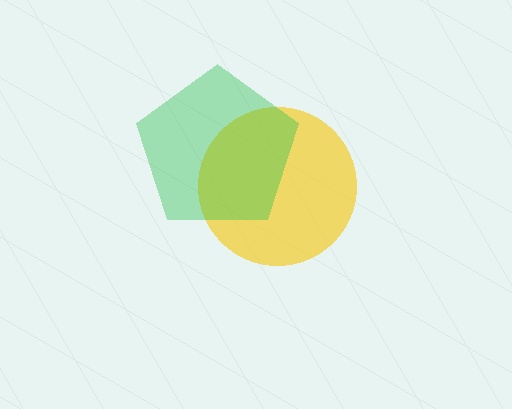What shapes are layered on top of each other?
The layered shapes are: a yellow circle, a green pentagon.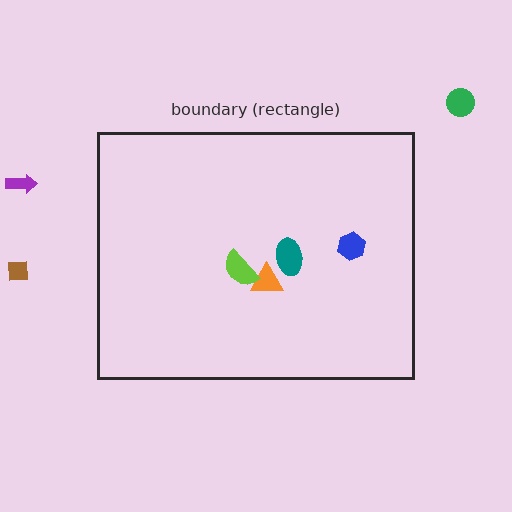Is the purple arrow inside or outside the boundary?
Outside.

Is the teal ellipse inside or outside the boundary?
Inside.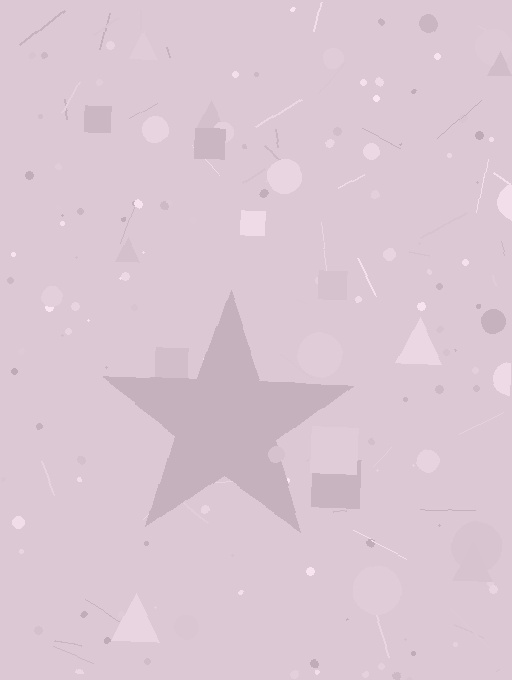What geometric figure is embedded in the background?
A star is embedded in the background.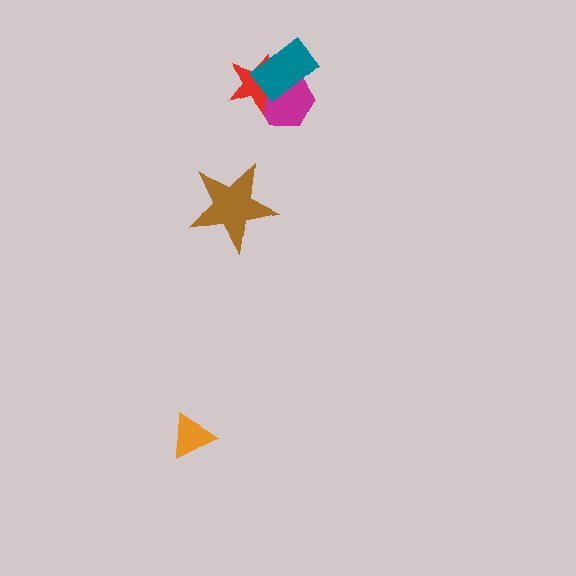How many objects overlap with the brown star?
0 objects overlap with the brown star.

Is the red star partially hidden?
Yes, it is partially covered by another shape.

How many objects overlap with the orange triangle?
0 objects overlap with the orange triangle.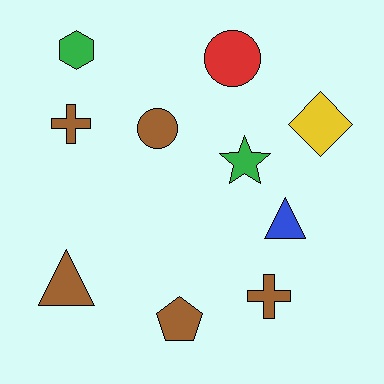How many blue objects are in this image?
There is 1 blue object.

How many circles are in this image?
There are 2 circles.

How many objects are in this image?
There are 10 objects.